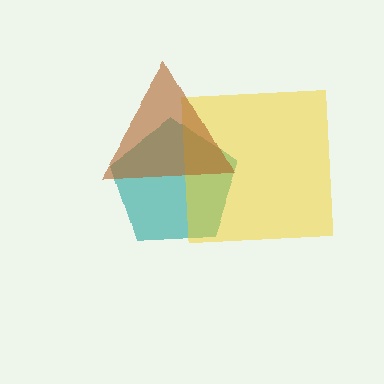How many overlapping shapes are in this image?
There are 3 overlapping shapes in the image.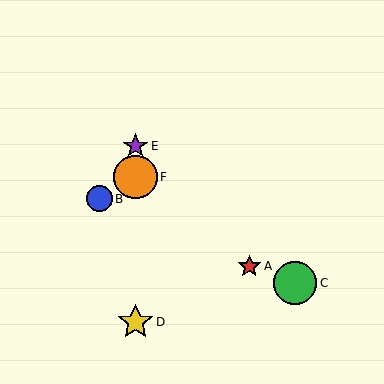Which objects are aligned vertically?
Objects D, E, F are aligned vertically.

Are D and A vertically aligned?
No, D is at x≈136 and A is at x≈249.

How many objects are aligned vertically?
3 objects (D, E, F) are aligned vertically.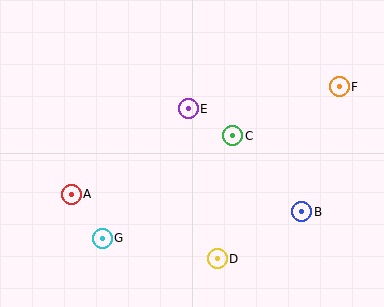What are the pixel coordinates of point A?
Point A is at (71, 194).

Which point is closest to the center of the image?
Point C at (233, 136) is closest to the center.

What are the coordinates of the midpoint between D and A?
The midpoint between D and A is at (144, 227).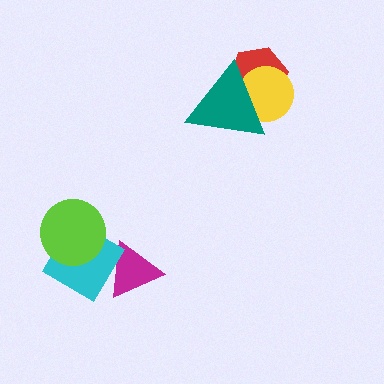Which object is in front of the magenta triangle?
The cyan diamond is in front of the magenta triangle.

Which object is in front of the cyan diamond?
The lime circle is in front of the cyan diamond.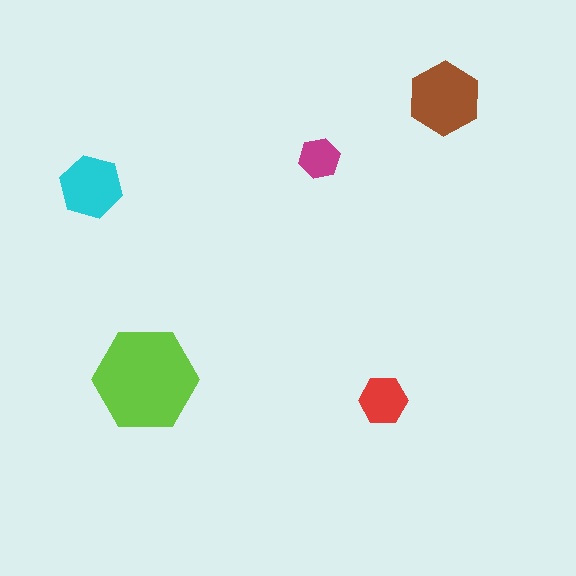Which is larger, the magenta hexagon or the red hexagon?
The red one.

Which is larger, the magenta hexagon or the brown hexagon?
The brown one.